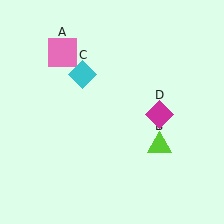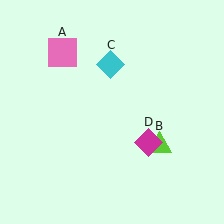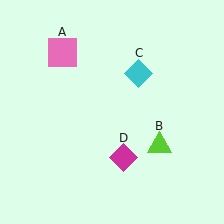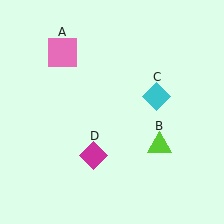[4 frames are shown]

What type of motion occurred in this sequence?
The cyan diamond (object C), magenta diamond (object D) rotated clockwise around the center of the scene.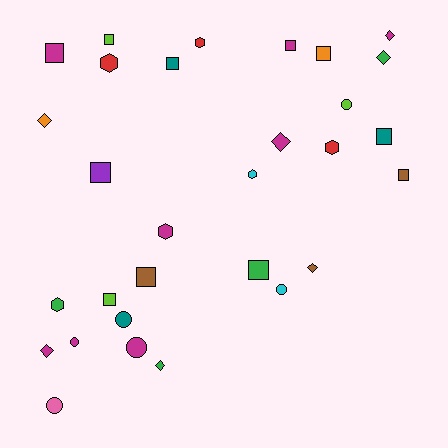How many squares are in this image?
There are 11 squares.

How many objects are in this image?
There are 30 objects.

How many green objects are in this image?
There are 4 green objects.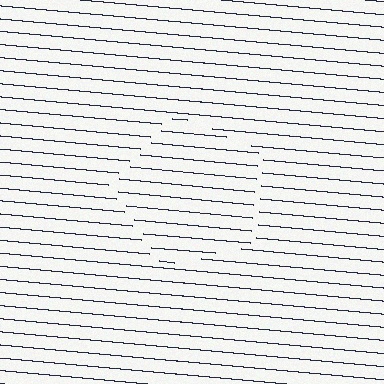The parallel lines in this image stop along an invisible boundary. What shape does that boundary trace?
An illusory pentagon. The interior of the shape contains the same grating, shifted by half a period — the contour is defined by the phase discontinuity where line-ends from the inner and outer gratings abut.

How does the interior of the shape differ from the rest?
The interior of the shape contains the same grating, shifted by half a period — the contour is defined by the phase discontinuity where line-ends from the inner and outer gratings abut.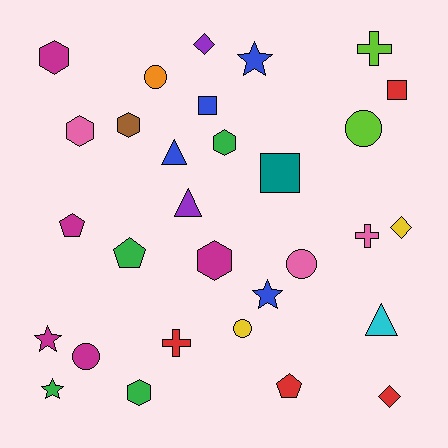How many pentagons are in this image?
There are 3 pentagons.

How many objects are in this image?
There are 30 objects.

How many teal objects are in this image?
There is 1 teal object.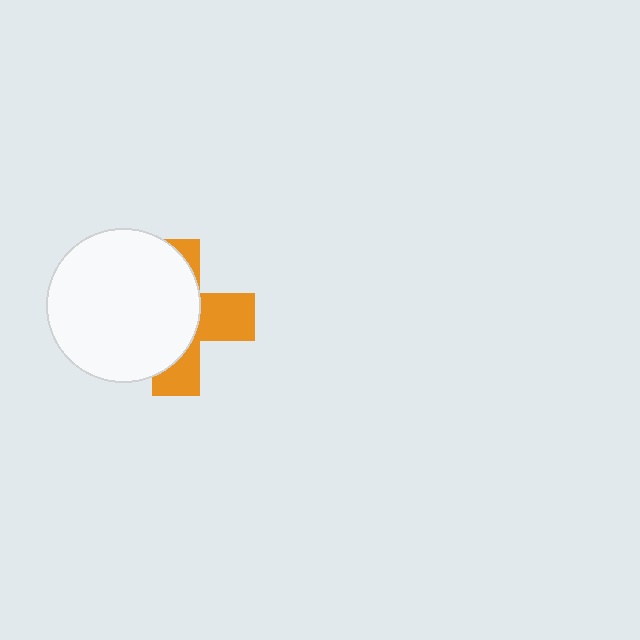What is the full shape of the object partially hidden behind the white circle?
The partially hidden object is an orange cross.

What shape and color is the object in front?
The object in front is a white circle.